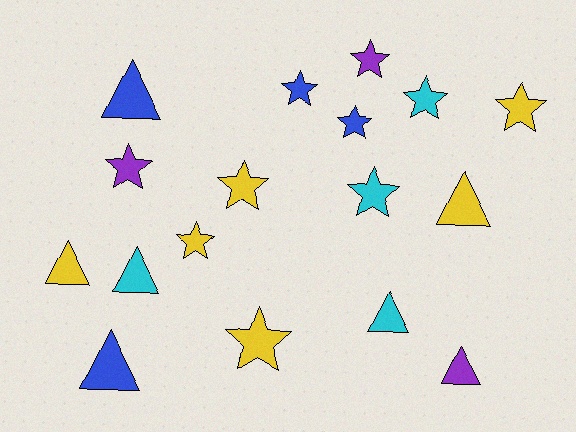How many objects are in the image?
There are 17 objects.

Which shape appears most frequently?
Star, with 10 objects.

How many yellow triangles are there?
There are 2 yellow triangles.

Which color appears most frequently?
Yellow, with 6 objects.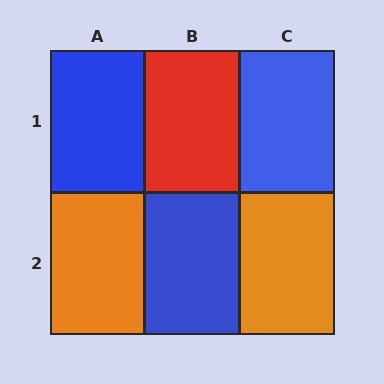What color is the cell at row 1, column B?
Red.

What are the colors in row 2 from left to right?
Orange, blue, orange.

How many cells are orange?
2 cells are orange.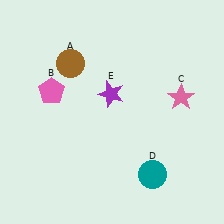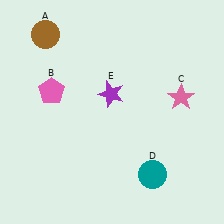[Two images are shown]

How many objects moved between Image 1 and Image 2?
1 object moved between the two images.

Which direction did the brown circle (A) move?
The brown circle (A) moved up.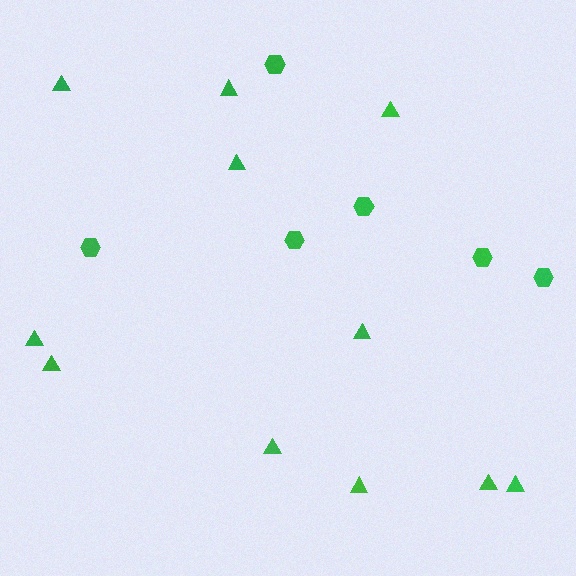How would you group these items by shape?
There are 2 groups: one group of triangles (11) and one group of hexagons (6).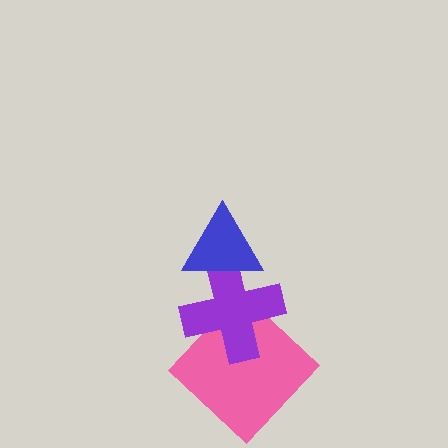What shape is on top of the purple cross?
The blue triangle is on top of the purple cross.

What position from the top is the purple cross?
The purple cross is 2nd from the top.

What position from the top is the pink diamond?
The pink diamond is 3rd from the top.